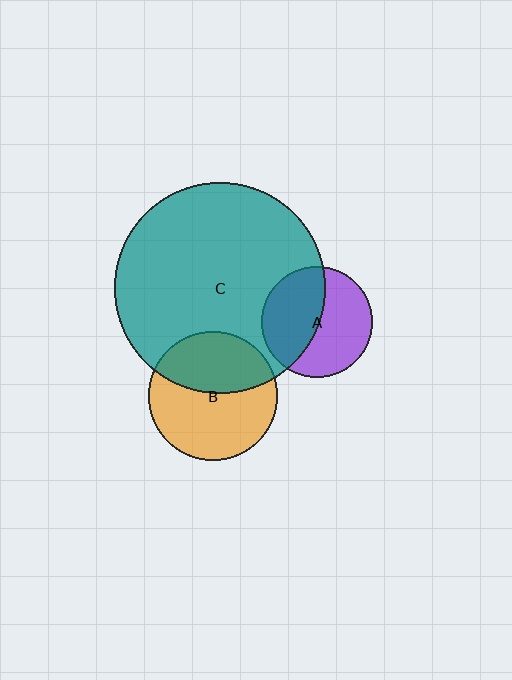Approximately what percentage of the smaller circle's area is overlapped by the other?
Approximately 40%.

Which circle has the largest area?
Circle C (teal).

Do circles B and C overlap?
Yes.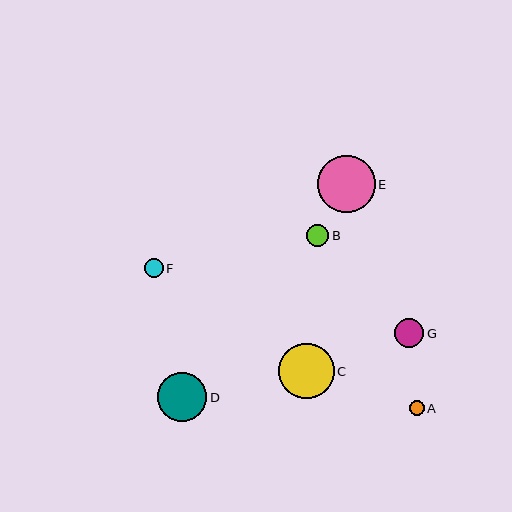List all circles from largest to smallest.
From largest to smallest: E, C, D, G, B, F, A.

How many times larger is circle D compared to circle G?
Circle D is approximately 1.7 times the size of circle G.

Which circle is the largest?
Circle E is the largest with a size of approximately 57 pixels.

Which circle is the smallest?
Circle A is the smallest with a size of approximately 15 pixels.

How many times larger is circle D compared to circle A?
Circle D is approximately 3.2 times the size of circle A.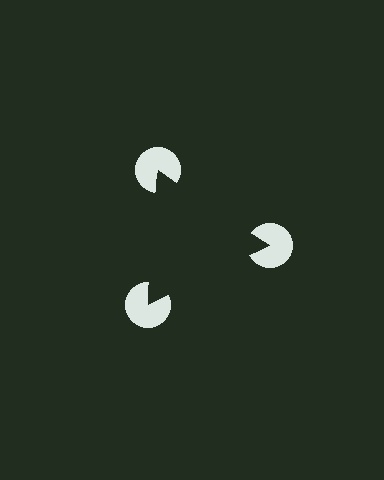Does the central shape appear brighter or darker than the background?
It typically appears slightly darker than the background, even though no actual brightness change is drawn.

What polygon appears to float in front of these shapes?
An illusory triangle — its edges are inferred from the aligned wedge cuts in the pac-man discs, not physically drawn.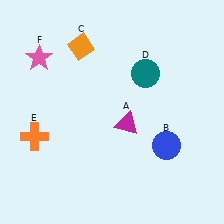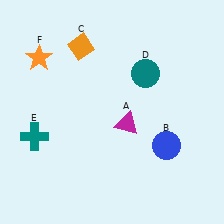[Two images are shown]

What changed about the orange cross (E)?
In Image 1, E is orange. In Image 2, it changed to teal.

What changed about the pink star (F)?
In Image 1, F is pink. In Image 2, it changed to orange.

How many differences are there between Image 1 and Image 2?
There are 2 differences between the two images.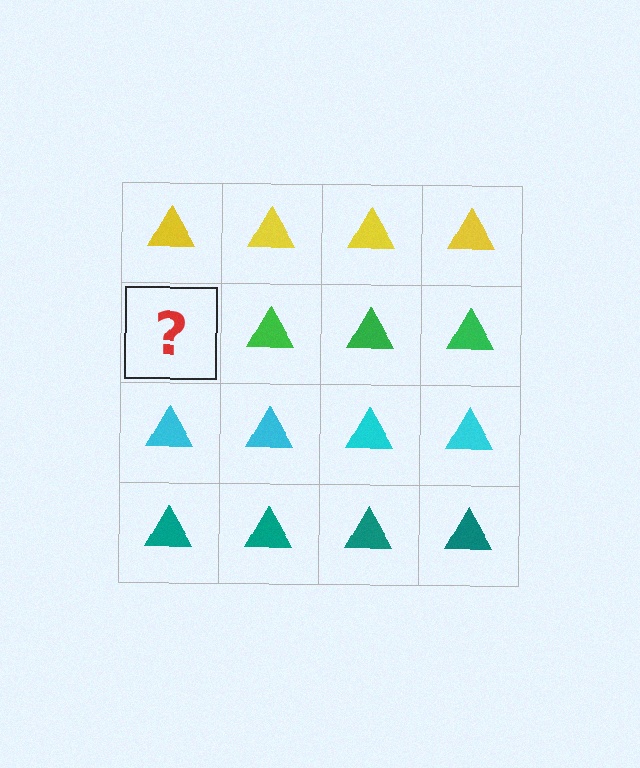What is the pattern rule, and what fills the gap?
The rule is that each row has a consistent color. The gap should be filled with a green triangle.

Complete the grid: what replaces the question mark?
The question mark should be replaced with a green triangle.